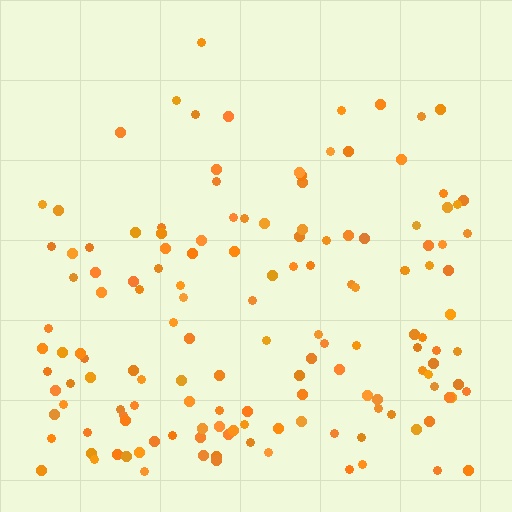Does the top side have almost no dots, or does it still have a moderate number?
Still a moderate number, just noticeably fewer than the bottom.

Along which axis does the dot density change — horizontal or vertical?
Vertical.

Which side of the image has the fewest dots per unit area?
The top.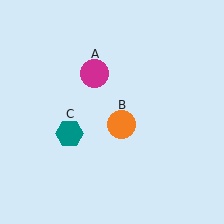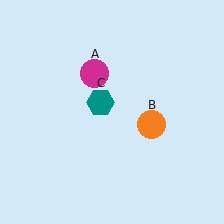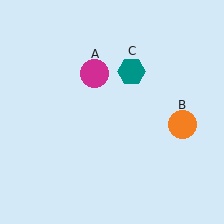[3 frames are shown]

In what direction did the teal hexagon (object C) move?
The teal hexagon (object C) moved up and to the right.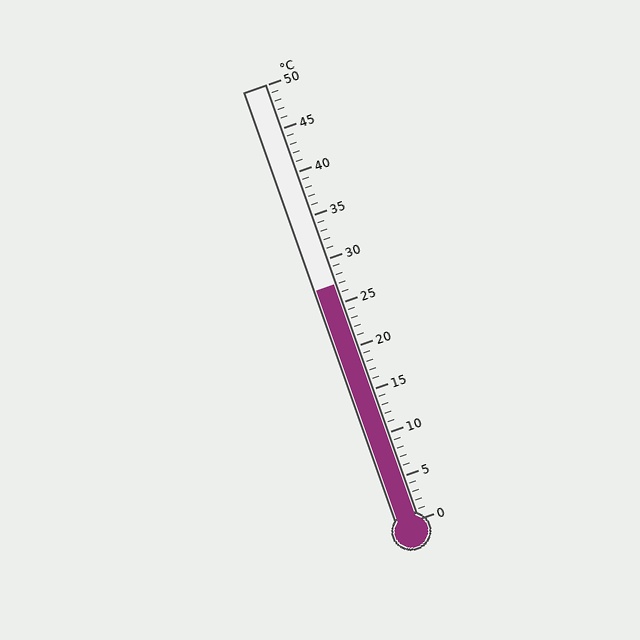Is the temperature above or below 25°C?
The temperature is above 25°C.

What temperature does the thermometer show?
The thermometer shows approximately 27°C.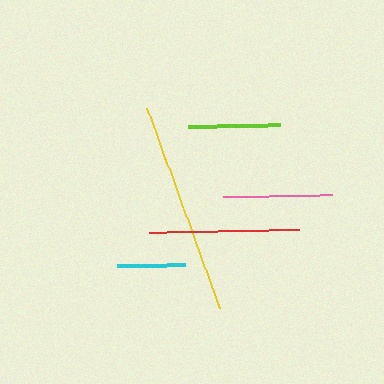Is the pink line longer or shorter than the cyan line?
The pink line is longer than the cyan line.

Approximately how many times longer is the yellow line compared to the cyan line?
The yellow line is approximately 3.1 times the length of the cyan line.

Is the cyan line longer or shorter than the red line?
The red line is longer than the cyan line.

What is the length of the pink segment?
The pink segment is approximately 109 pixels long.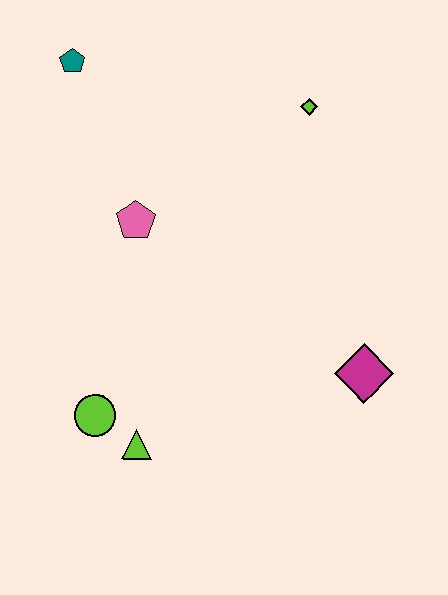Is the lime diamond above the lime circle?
Yes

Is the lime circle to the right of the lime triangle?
No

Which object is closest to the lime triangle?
The lime circle is closest to the lime triangle.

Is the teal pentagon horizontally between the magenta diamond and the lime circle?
No